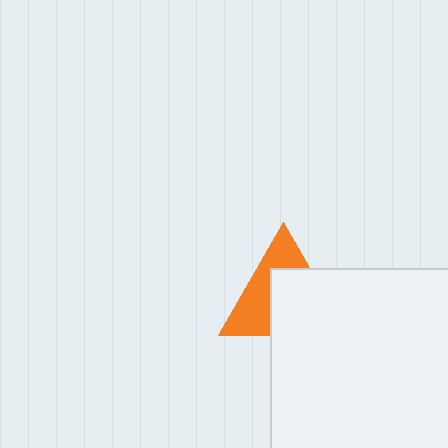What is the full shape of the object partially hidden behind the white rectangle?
The partially hidden object is an orange triangle.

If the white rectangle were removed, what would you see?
You would see the complete orange triangle.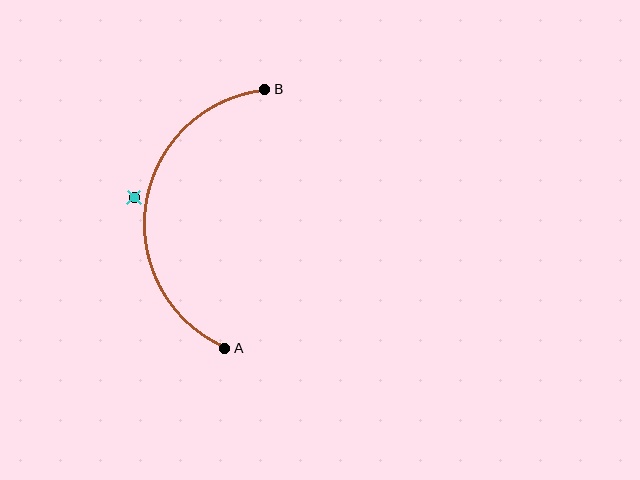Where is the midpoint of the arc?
The arc midpoint is the point on the curve farthest from the straight line joining A and B. It sits to the left of that line.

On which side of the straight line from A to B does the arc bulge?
The arc bulges to the left of the straight line connecting A and B.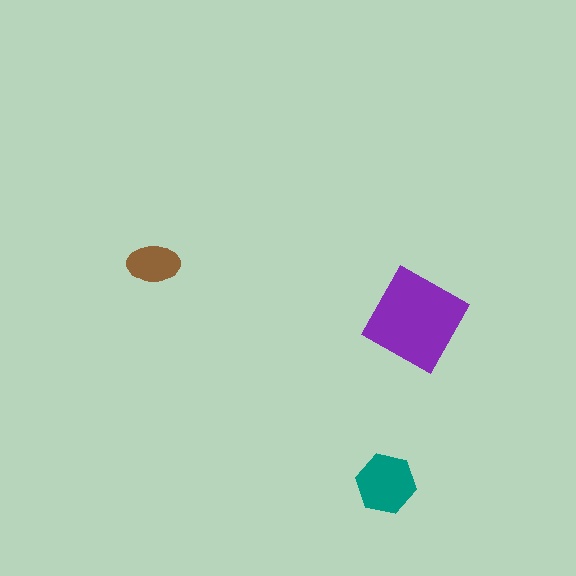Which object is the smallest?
The brown ellipse.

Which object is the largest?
The purple diamond.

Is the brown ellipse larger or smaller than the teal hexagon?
Smaller.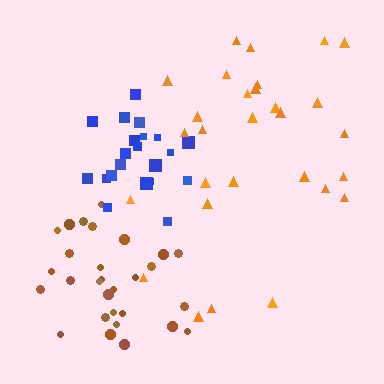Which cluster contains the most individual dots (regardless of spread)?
Brown (29).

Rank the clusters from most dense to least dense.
blue, brown, orange.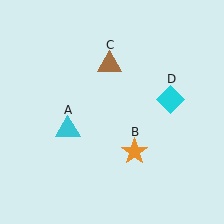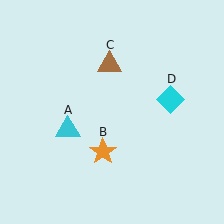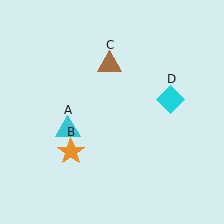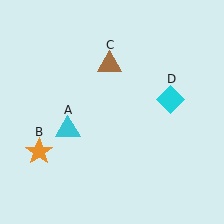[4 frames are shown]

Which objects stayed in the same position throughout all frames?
Cyan triangle (object A) and brown triangle (object C) and cyan diamond (object D) remained stationary.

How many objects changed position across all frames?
1 object changed position: orange star (object B).